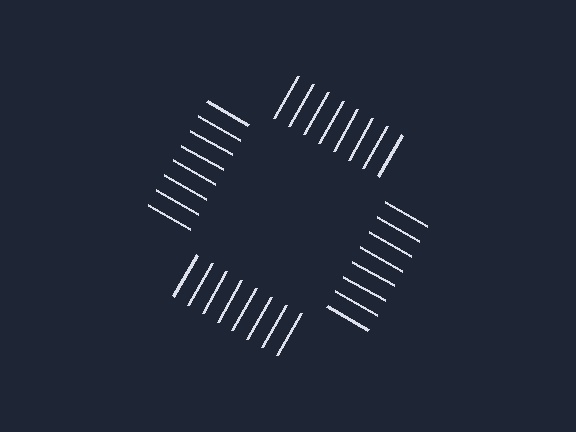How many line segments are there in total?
32 — 8 along each of the 4 edges.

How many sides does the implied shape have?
4 sides — the line-ends trace a square.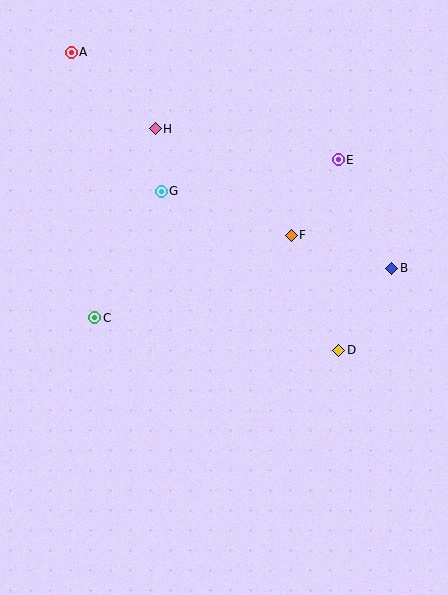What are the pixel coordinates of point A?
Point A is at (71, 52).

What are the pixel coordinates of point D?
Point D is at (339, 350).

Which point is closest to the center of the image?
Point F at (291, 235) is closest to the center.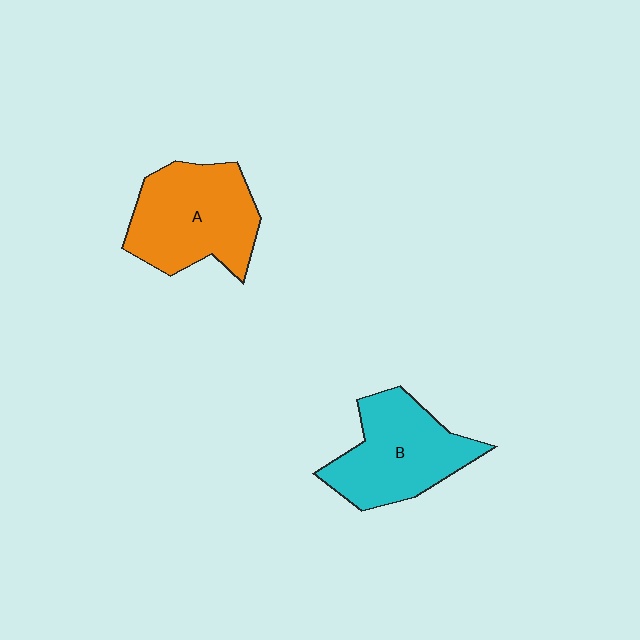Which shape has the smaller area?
Shape B (cyan).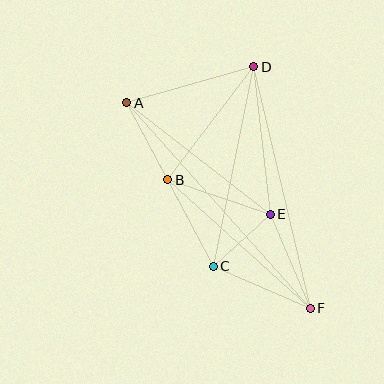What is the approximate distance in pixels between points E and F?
The distance between E and F is approximately 102 pixels.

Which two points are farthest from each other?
Points A and F are farthest from each other.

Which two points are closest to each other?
Points C and E are closest to each other.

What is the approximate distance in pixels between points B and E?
The distance between B and E is approximately 108 pixels.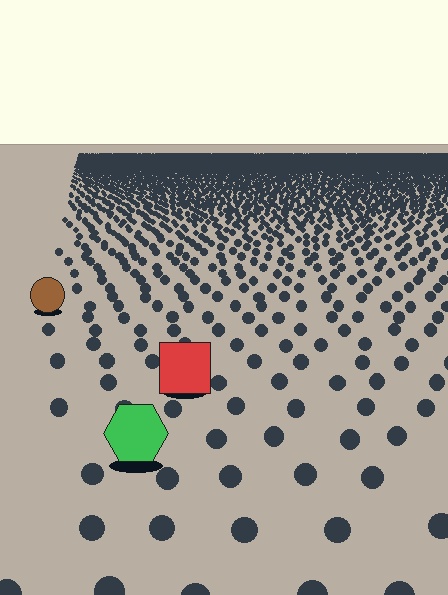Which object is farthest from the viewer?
The brown circle is farthest from the viewer. It appears smaller and the ground texture around it is denser.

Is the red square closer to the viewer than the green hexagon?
No. The green hexagon is closer — you can tell from the texture gradient: the ground texture is coarser near it.